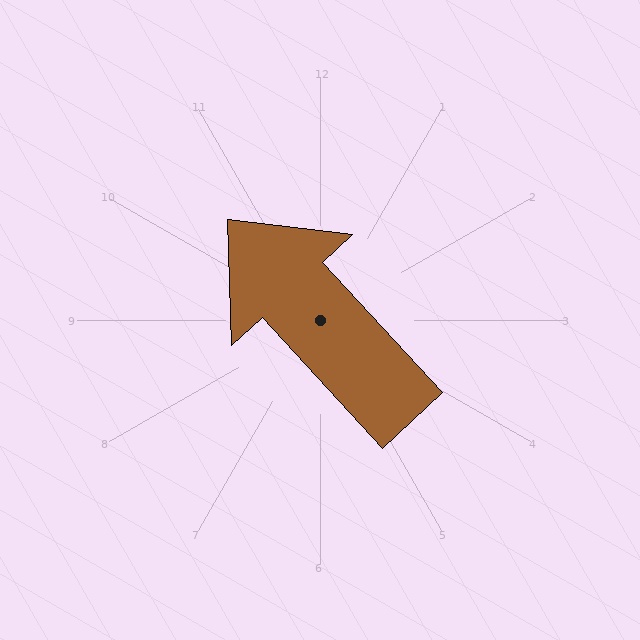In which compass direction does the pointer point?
Northwest.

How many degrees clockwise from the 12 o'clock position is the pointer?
Approximately 317 degrees.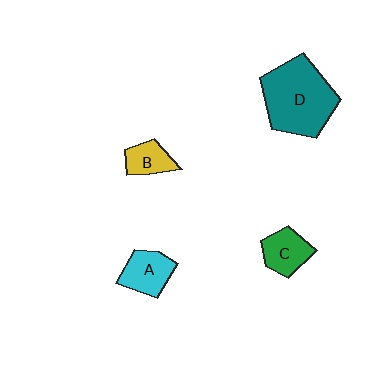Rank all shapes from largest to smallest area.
From largest to smallest: D (teal), A (cyan), C (green), B (yellow).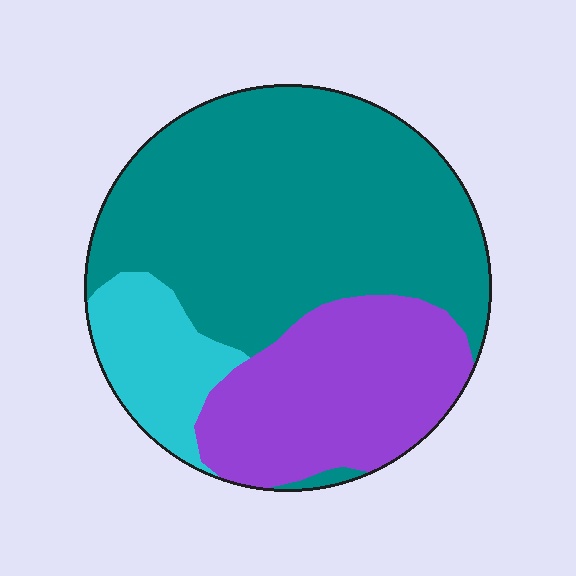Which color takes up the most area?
Teal, at roughly 60%.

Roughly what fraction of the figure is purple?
Purple covers 29% of the figure.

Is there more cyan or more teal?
Teal.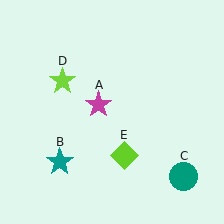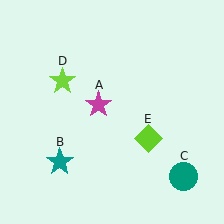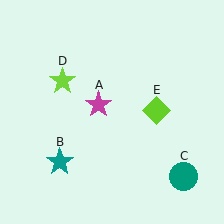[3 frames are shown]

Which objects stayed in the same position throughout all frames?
Magenta star (object A) and teal star (object B) and teal circle (object C) and lime star (object D) remained stationary.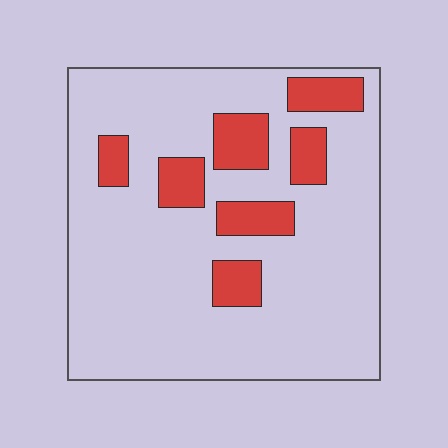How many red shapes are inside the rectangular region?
7.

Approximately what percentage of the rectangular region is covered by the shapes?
Approximately 15%.